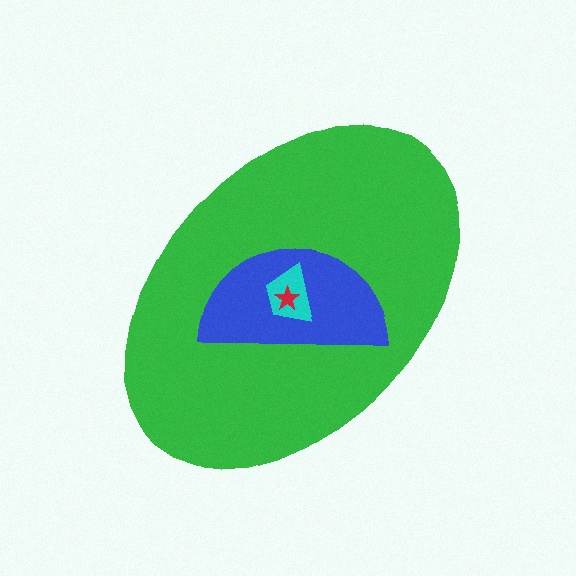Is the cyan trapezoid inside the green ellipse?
Yes.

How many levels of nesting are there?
4.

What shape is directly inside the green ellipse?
The blue semicircle.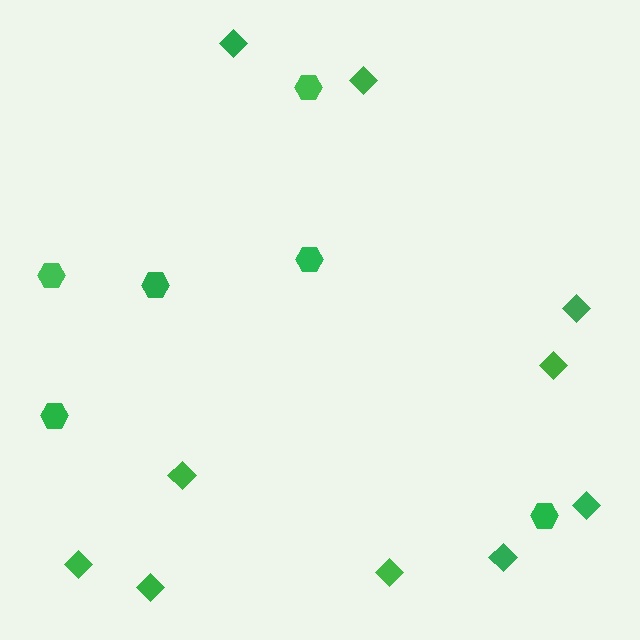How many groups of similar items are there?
There are 2 groups: one group of diamonds (10) and one group of hexagons (6).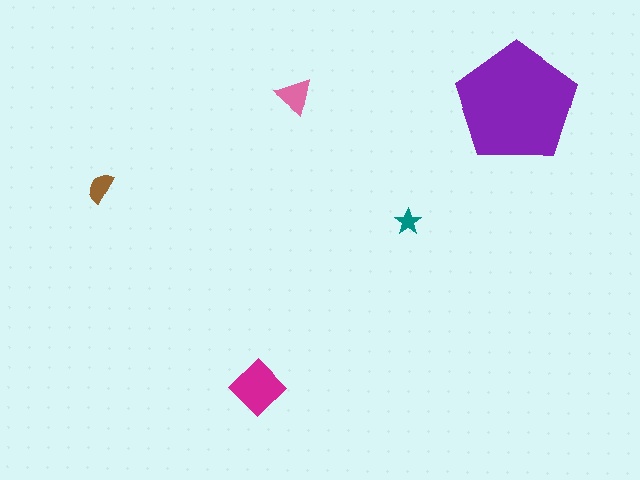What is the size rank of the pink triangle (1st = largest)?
3rd.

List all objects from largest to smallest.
The purple pentagon, the magenta diamond, the pink triangle, the brown semicircle, the teal star.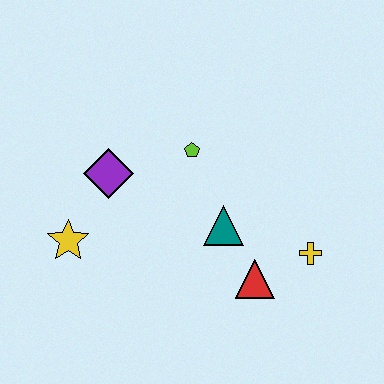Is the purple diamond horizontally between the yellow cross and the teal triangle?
No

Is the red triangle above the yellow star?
No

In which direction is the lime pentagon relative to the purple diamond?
The lime pentagon is to the right of the purple diamond.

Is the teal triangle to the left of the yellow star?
No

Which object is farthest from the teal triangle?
The yellow star is farthest from the teal triangle.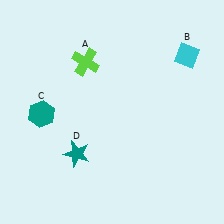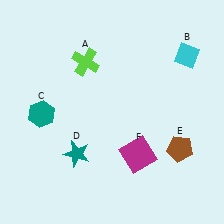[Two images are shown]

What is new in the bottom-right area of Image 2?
A brown pentagon (E) was added in the bottom-right area of Image 2.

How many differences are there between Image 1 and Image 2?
There are 2 differences between the two images.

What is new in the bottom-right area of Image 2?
A magenta square (F) was added in the bottom-right area of Image 2.